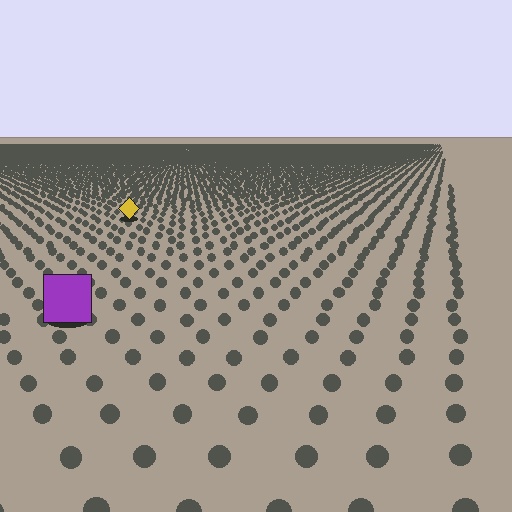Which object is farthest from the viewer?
The yellow diamond is farthest from the viewer. It appears smaller and the ground texture around it is denser.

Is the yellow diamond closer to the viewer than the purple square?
No. The purple square is closer — you can tell from the texture gradient: the ground texture is coarser near it.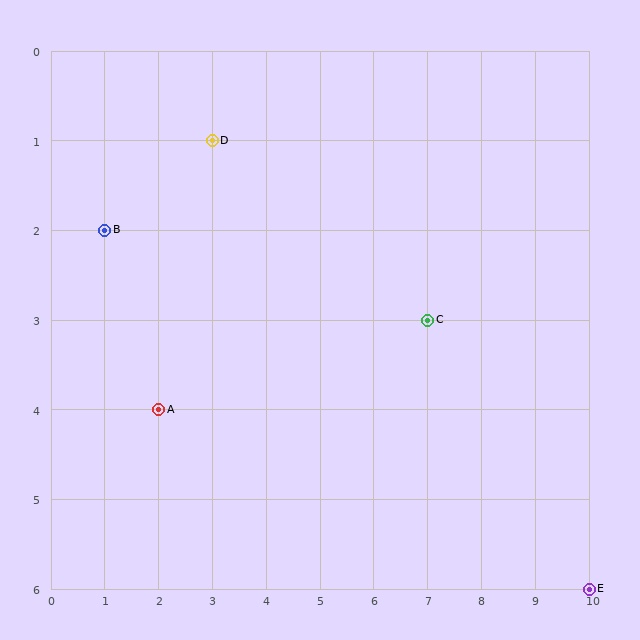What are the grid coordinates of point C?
Point C is at grid coordinates (7, 3).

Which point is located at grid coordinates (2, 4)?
Point A is at (2, 4).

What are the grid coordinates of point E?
Point E is at grid coordinates (10, 6).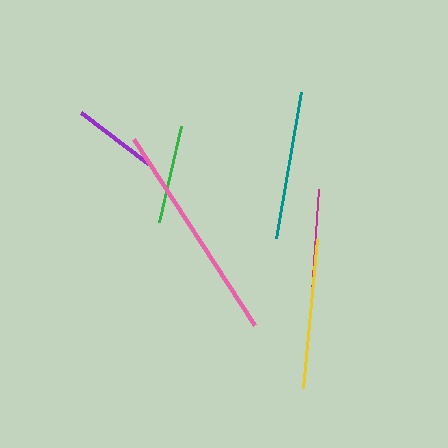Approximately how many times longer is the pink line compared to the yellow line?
The pink line is approximately 1.5 times the length of the yellow line.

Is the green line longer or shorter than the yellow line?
The yellow line is longer than the green line.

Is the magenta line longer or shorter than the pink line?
The pink line is longer than the magenta line.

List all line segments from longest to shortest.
From longest to shortest: pink, yellow, teal, magenta, green, purple.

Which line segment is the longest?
The pink line is the longest at approximately 222 pixels.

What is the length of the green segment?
The green segment is approximately 98 pixels long.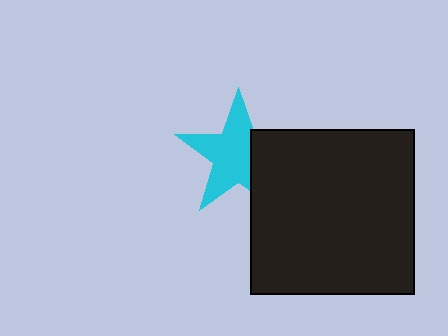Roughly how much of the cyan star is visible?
Most of it is visible (roughly 67%).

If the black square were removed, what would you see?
You would see the complete cyan star.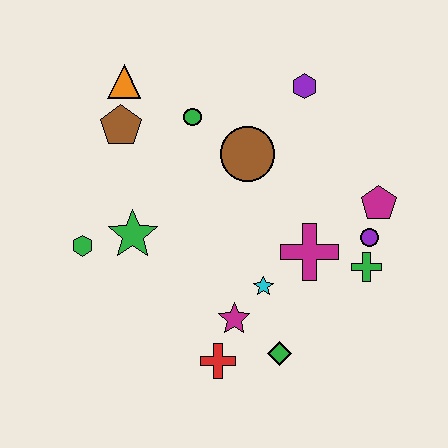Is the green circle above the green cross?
Yes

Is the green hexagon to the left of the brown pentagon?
Yes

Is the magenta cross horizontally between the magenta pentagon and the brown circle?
Yes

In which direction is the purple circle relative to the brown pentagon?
The purple circle is to the right of the brown pentagon.